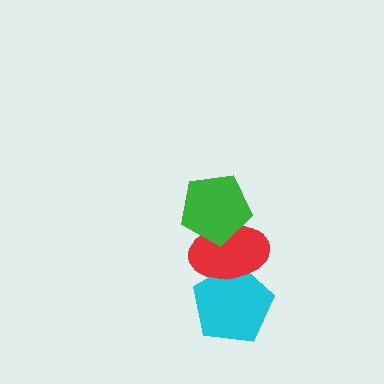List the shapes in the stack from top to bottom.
From top to bottom: the green pentagon, the red ellipse, the cyan pentagon.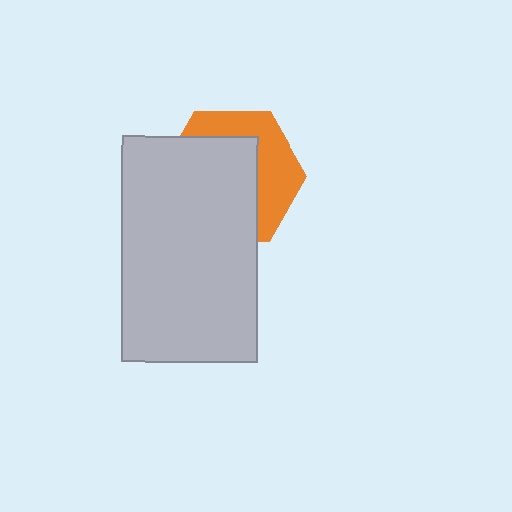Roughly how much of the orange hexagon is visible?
A small part of it is visible (roughly 39%).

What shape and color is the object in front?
The object in front is a light gray rectangle.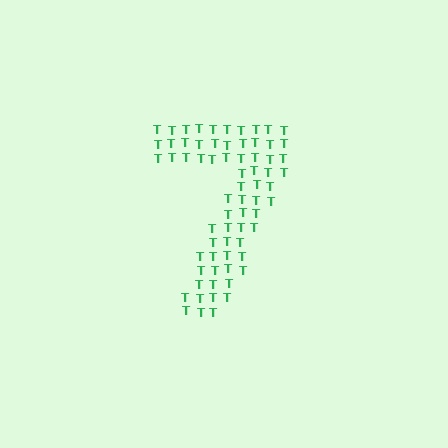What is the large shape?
The large shape is the digit 7.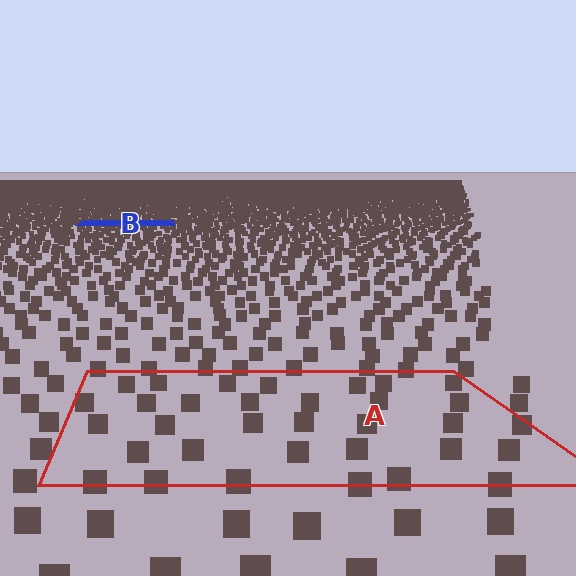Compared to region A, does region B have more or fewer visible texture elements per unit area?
Region B has more texture elements per unit area — they are packed more densely because it is farther away.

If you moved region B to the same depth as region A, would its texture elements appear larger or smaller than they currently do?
They would appear larger. At a closer depth, the same texture elements are projected at a bigger on-screen size.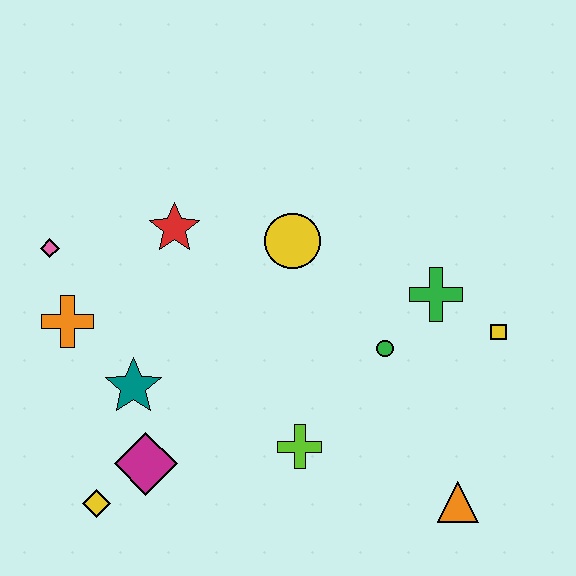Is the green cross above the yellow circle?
No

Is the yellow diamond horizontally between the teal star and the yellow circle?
No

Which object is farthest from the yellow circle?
The yellow diamond is farthest from the yellow circle.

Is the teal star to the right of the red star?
No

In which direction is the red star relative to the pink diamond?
The red star is to the right of the pink diamond.